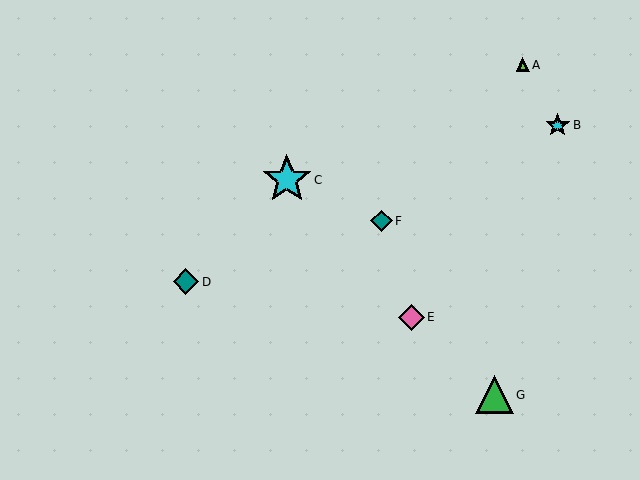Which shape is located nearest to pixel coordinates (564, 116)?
The cyan star (labeled B) at (558, 125) is nearest to that location.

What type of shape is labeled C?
Shape C is a cyan star.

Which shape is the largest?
The cyan star (labeled C) is the largest.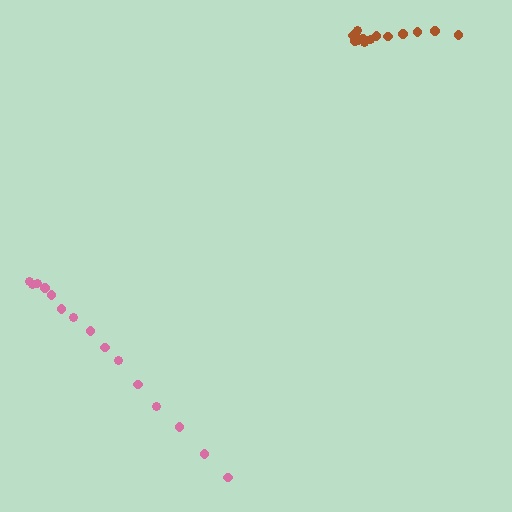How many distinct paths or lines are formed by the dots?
There are 2 distinct paths.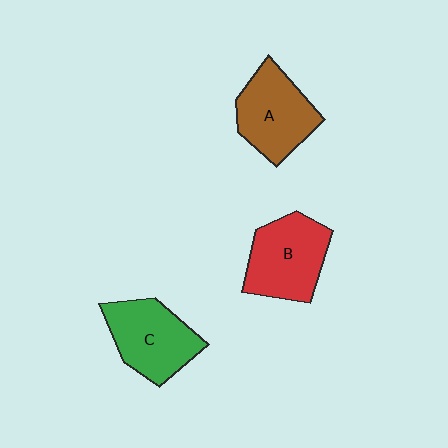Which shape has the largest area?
Shape B (red).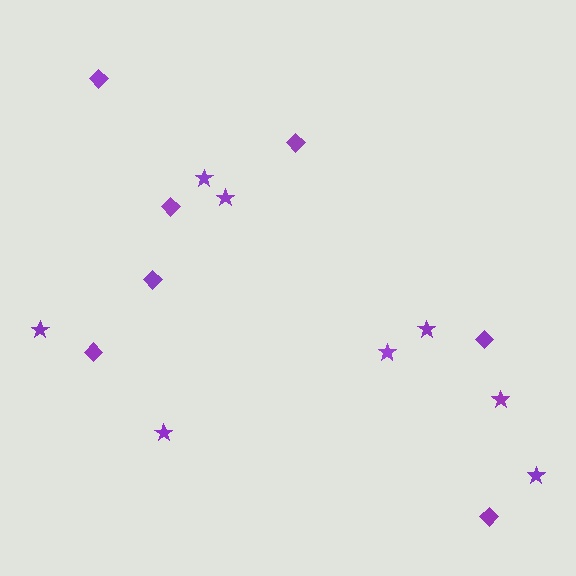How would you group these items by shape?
There are 2 groups: one group of diamonds (7) and one group of stars (8).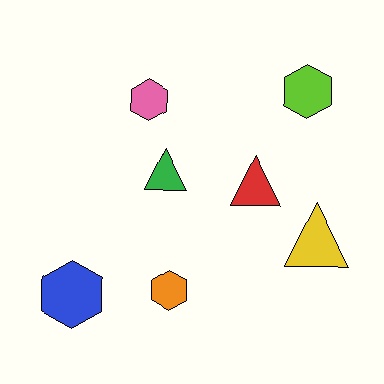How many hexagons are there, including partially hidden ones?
There are 4 hexagons.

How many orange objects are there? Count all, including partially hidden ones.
There is 1 orange object.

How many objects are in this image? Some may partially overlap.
There are 7 objects.